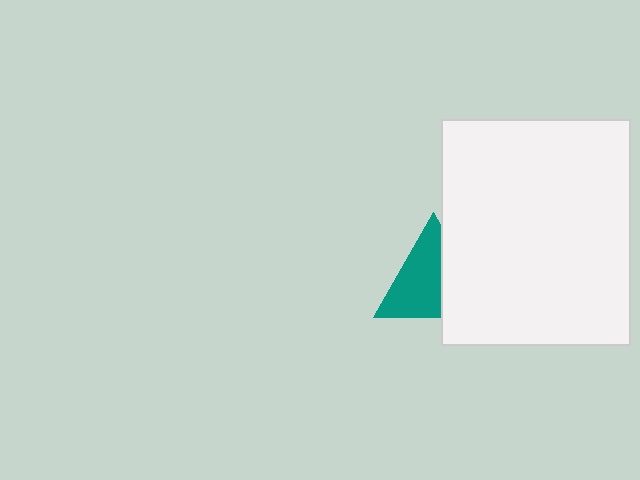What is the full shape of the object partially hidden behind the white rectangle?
The partially hidden object is a teal triangle.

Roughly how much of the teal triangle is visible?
About half of it is visible (roughly 62%).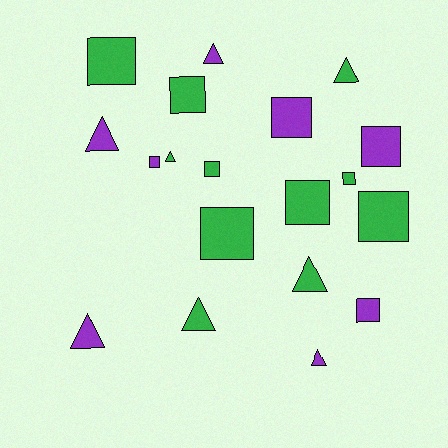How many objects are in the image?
There are 19 objects.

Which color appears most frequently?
Green, with 11 objects.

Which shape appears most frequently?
Square, with 11 objects.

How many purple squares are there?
There are 4 purple squares.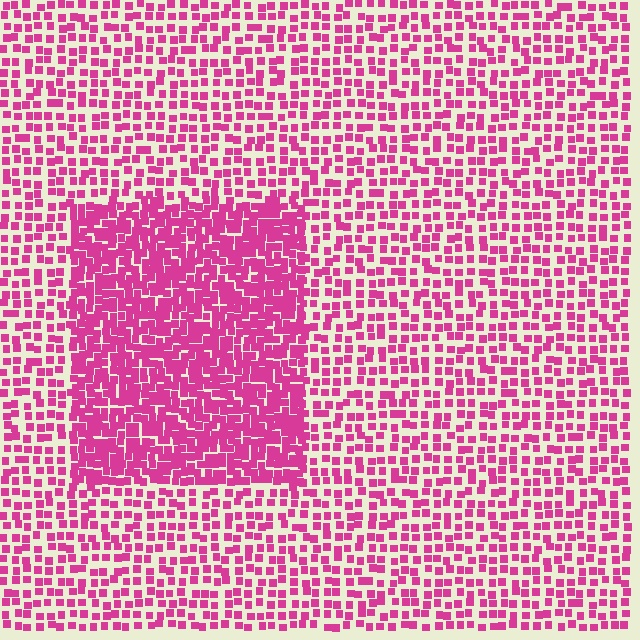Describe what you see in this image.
The image contains small magenta elements arranged at two different densities. A rectangle-shaped region is visible where the elements are more densely packed than the surrounding area.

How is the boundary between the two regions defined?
The boundary is defined by a change in element density (approximately 2.0x ratio). All elements are the same color, size, and shape.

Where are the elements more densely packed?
The elements are more densely packed inside the rectangle boundary.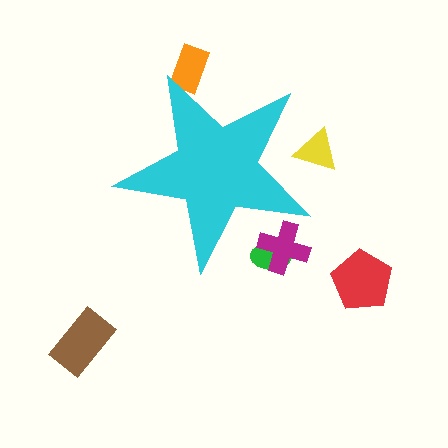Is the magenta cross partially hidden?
Yes, the magenta cross is partially hidden behind the cyan star.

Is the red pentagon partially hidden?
No, the red pentagon is fully visible.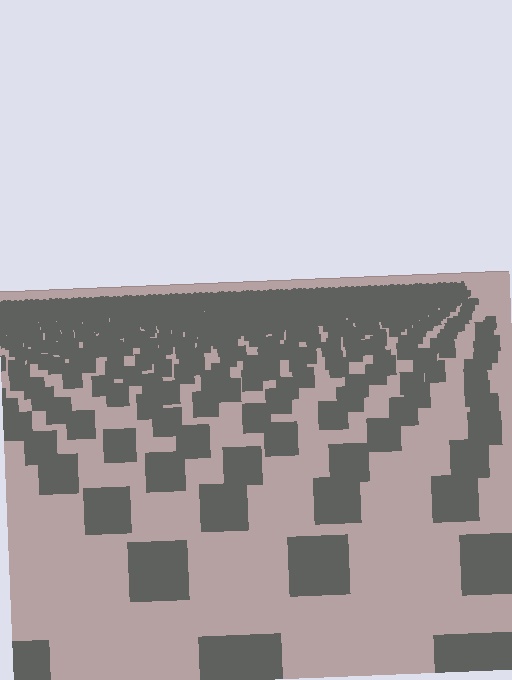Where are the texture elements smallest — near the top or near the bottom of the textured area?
Near the top.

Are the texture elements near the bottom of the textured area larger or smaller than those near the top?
Larger. Near the bottom, elements are closer to the viewer and appear at a bigger on-screen size.